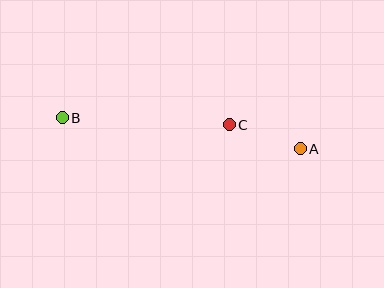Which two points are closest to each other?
Points A and C are closest to each other.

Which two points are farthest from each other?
Points A and B are farthest from each other.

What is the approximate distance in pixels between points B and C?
The distance between B and C is approximately 167 pixels.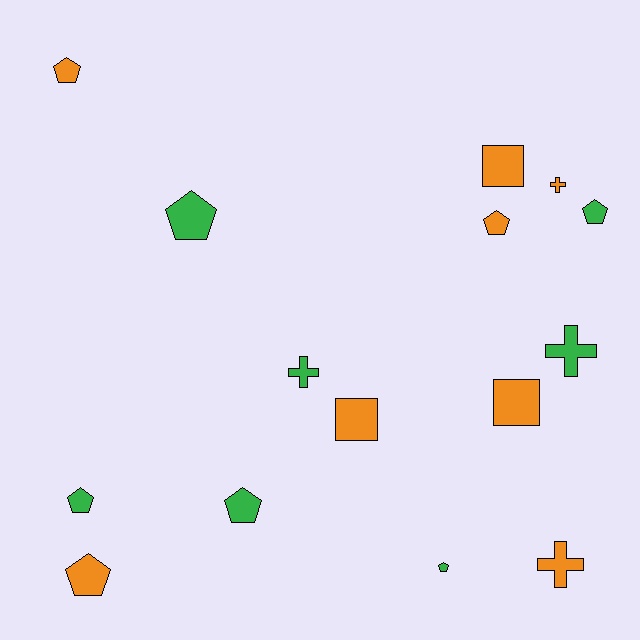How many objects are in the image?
There are 15 objects.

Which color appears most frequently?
Orange, with 8 objects.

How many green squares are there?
There are no green squares.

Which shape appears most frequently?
Pentagon, with 8 objects.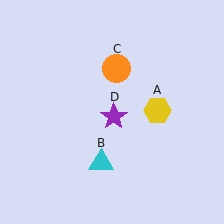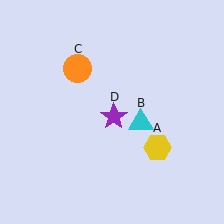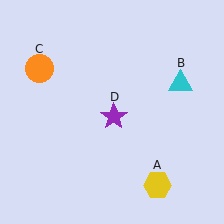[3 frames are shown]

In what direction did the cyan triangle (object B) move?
The cyan triangle (object B) moved up and to the right.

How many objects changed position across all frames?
3 objects changed position: yellow hexagon (object A), cyan triangle (object B), orange circle (object C).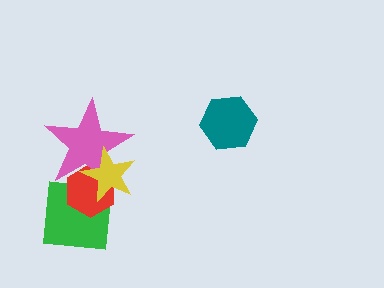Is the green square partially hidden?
Yes, it is partially covered by another shape.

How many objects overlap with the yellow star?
3 objects overlap with the yellow star.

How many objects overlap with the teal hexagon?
0 objects overlap with the teal hexagon.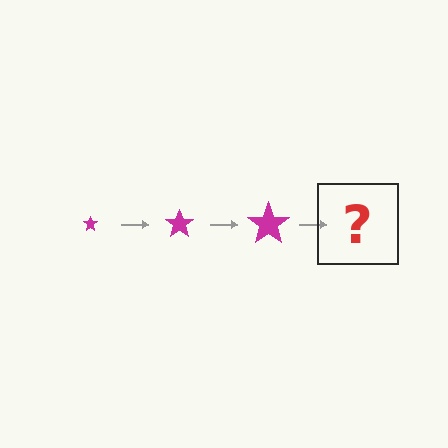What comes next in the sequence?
The next element should be a magenta star, larger than the previous one.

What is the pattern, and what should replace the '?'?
The pattern is that the star gets progressively larger each step. The '?' should be a magenta star, larger than the previous one.